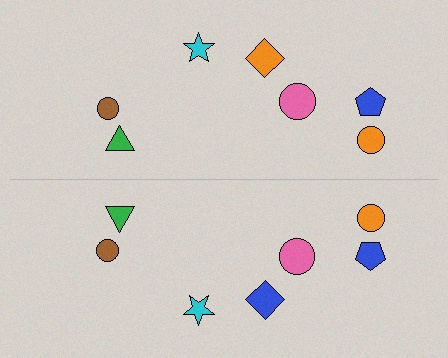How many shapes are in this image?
There are 14 shapes in this image.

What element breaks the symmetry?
The blue diamond on the bottom side breaks the symmetry — its mirror counterpart is orange.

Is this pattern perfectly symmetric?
No, the pattern is not perfectly symmetric. The blue diamond on the bottom side breaks the symmetry — its mirror counterpart is orange.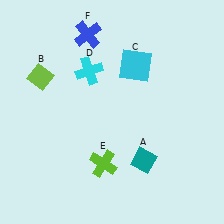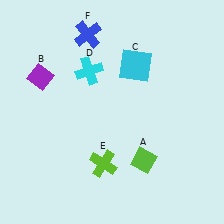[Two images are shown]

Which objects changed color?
A changed from teal to lime. B changed from lime to purple.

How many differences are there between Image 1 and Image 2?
There are 2 differences between the two images.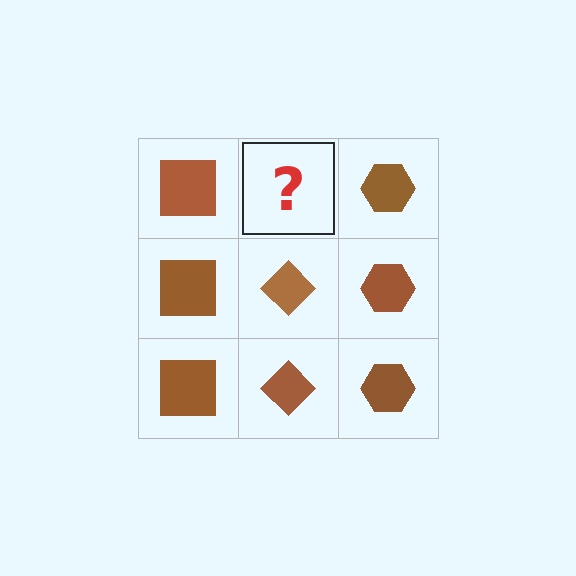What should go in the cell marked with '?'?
The missing cell should contain a brown diamond.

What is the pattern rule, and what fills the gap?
The rule is that each column has a consistent shape. The gap should be filled with a brown diamond.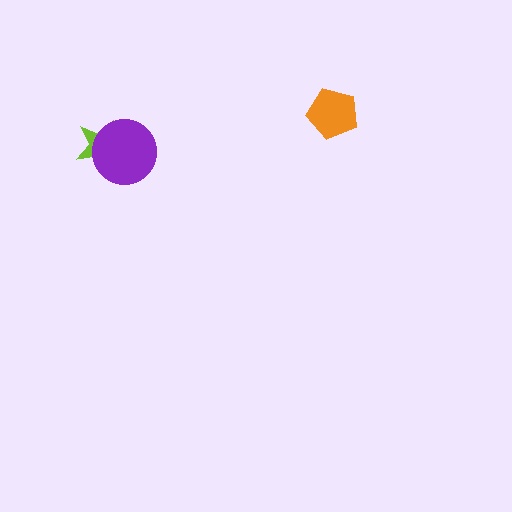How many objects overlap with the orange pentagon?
0 objects overlap with the orange pentagon.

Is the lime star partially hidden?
Yes, it is partially covered by another shape.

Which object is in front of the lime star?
The purple circle is in front of the lime star.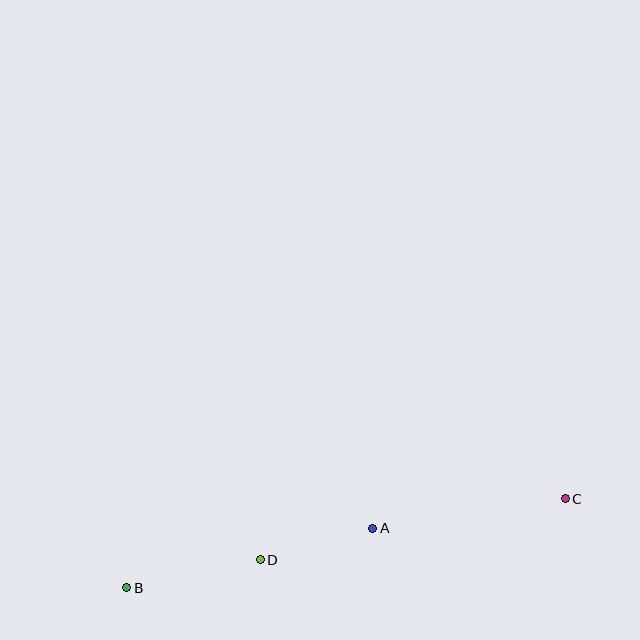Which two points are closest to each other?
Points A and D are closest to each other.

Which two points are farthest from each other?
Points B and C are farthest from each other.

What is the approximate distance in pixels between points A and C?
The distance between A and C is approximately 195 pixels.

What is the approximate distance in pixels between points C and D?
The distance between C and D is approximately 311 pixels.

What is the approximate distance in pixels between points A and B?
The distance between A and B is approximately 253 pixels.